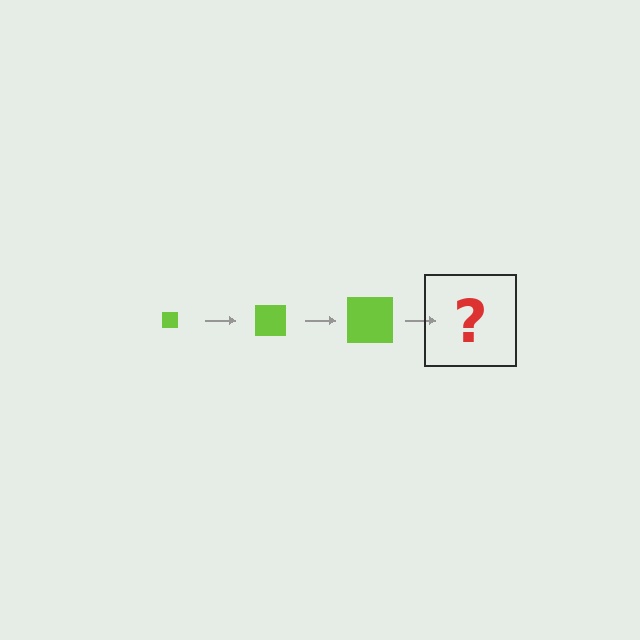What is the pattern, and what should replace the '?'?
The pattern is that the square gets progressively larger each step. The '?' should be a lime square, larger than the previous one.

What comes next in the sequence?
The next element should be a lime square, larger than the previous one.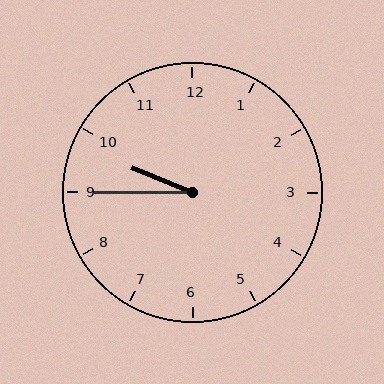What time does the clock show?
9:45.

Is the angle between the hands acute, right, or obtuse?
It is acute.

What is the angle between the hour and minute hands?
Approximately 22 degrees.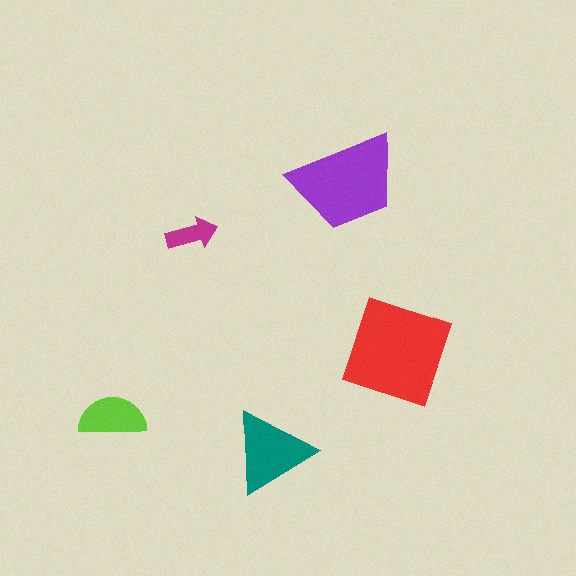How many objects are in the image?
There are 5 objects in the image.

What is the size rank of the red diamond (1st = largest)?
1st.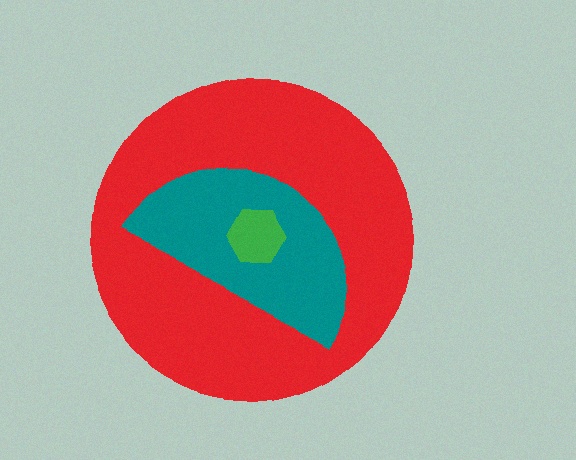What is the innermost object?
The green hexagon.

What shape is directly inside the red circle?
The teal semicircle.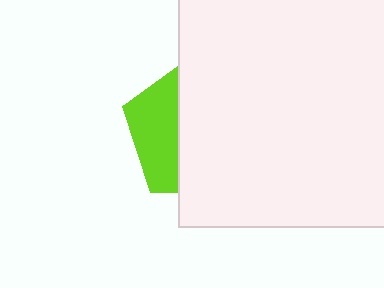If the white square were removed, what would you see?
You would see the complete lime pentagon.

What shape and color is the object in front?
The object in front is a white square.